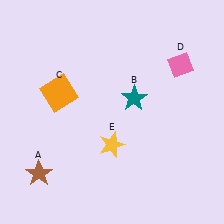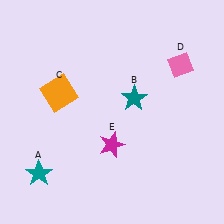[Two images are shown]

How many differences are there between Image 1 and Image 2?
There are 2 differences between the two images.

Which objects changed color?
A changed from brown to teal. E changed from yellow to magenta.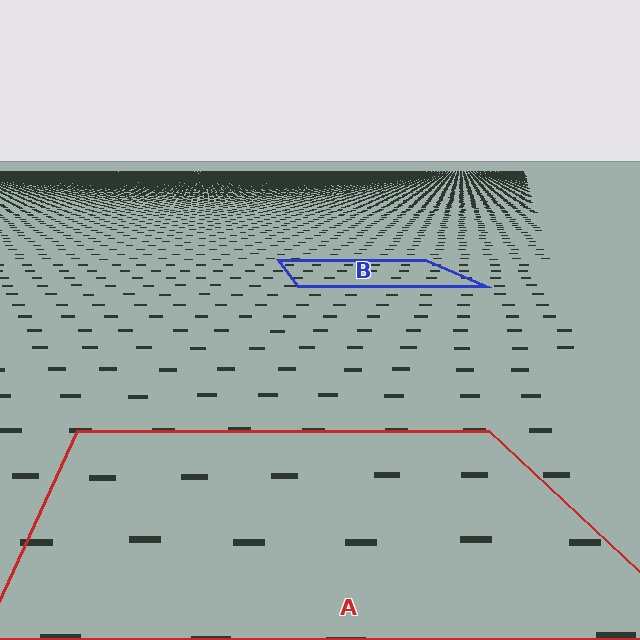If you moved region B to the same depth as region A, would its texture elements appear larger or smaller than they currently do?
They would appear larger. At a closer depth, the same texture elements are projected at a bigger on-screen size.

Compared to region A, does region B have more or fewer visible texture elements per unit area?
Region B has more texture elements per unit area — they are packed more densely because it is farther away.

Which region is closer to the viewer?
Region A is closer. The texture elements there are larger and more spread out.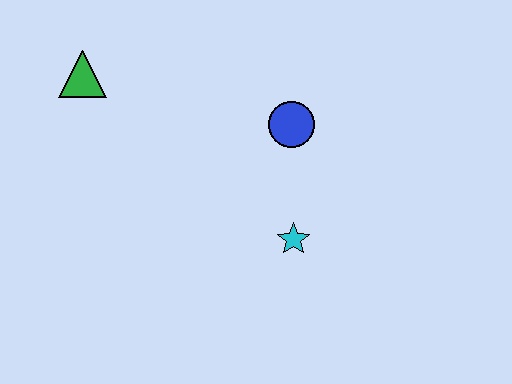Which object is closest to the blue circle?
The cyan star is closest to the blue circle.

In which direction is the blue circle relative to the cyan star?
The blue circle is above the cyan star.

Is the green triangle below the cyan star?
No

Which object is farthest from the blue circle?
The green triangle is farthest from the blue circle.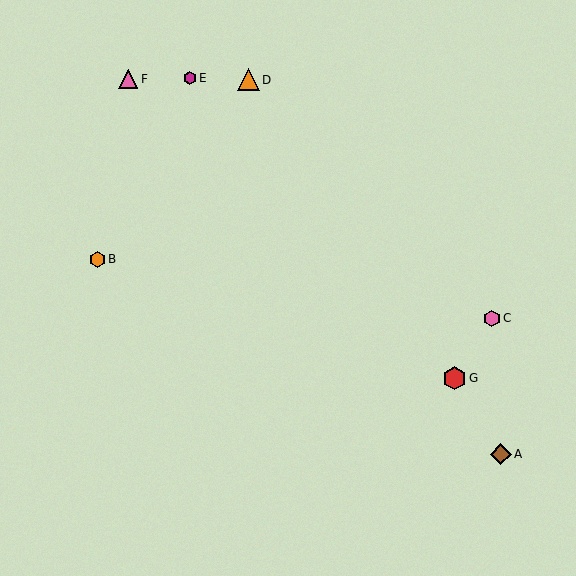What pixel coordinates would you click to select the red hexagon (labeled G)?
Click at (454, 378) to select the red hexagon G.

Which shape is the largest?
The red hexagon (labeled G) is the largest.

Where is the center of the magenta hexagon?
The center of the magenta hexagon is at (190, 78).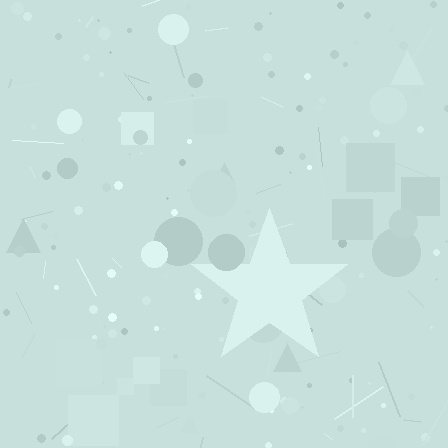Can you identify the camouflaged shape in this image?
The camouflaged shape is a star.